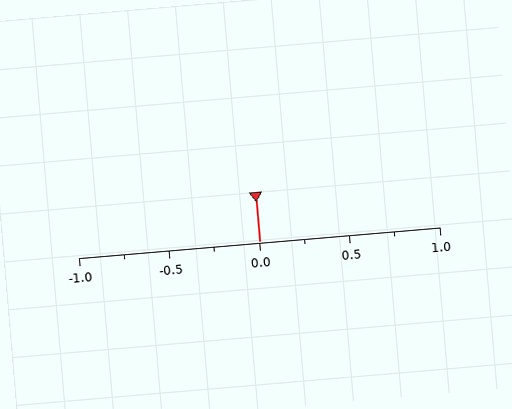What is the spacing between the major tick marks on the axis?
The major ticks are spaced 0.5 apart.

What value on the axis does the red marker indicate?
The marker indicates approximately 0.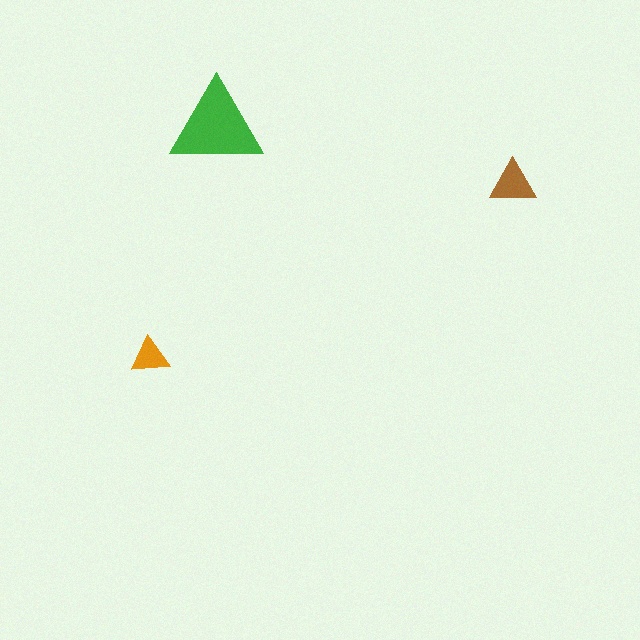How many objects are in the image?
There are 3 objects in the image.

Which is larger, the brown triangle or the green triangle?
The green one.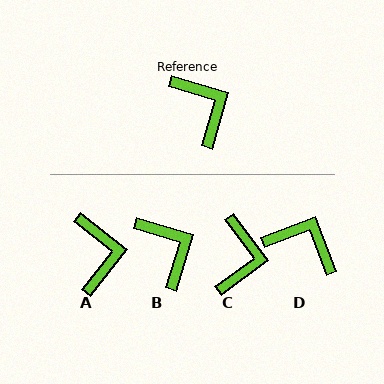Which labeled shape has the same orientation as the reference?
B.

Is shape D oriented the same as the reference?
No, it is off by about 37 degrees.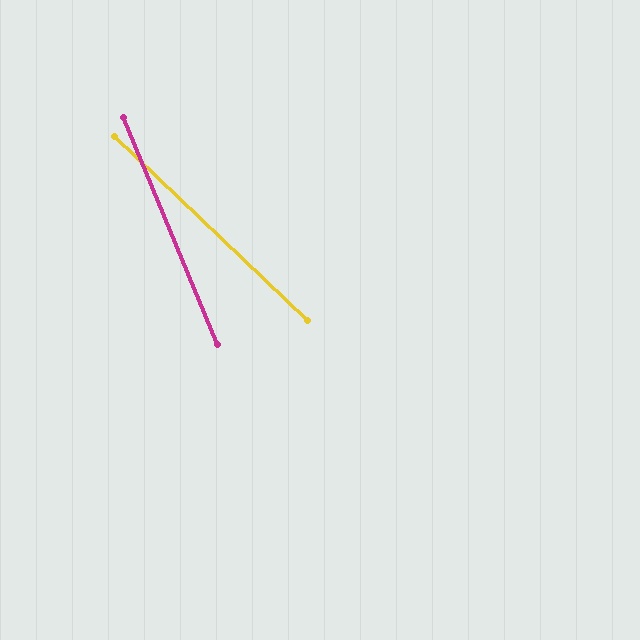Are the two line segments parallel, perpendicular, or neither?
Neither parallel nor perpendicular — they differ by about 24°.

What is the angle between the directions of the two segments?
Approximately 24 degrees.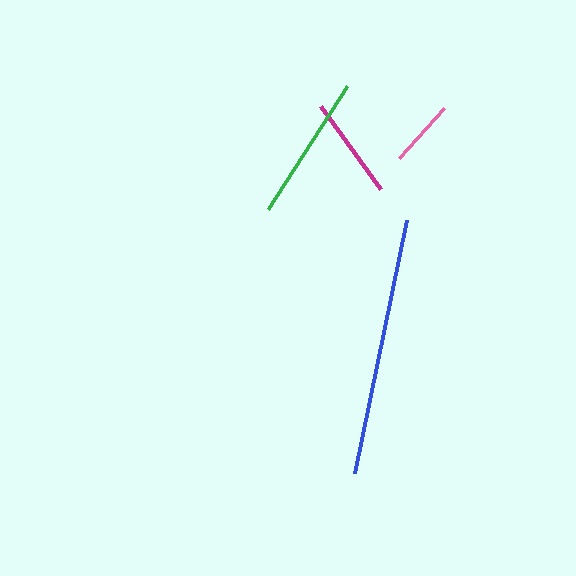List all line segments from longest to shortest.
From longest to shortest: blue, green, magenta, pink.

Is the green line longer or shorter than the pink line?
The green line is longer than the pink line.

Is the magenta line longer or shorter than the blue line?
The blue line is longer than the magenta line.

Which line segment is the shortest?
The pink line is the shortest at approximately 67 pixels.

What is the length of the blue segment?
The blue segment is approximately 257 pixels long.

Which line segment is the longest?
The blue line is the longest at approximately 257 pixels.